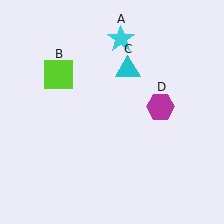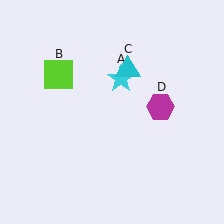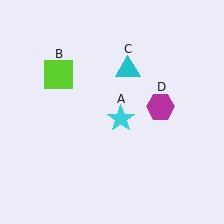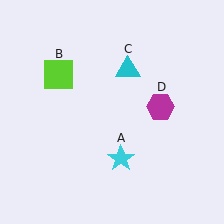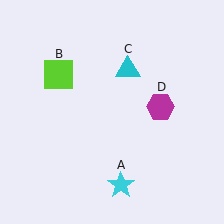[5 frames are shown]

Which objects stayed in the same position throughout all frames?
Lime square (object B) and cyan triangle (object C) and magenta hexagon (object D) remained stationary.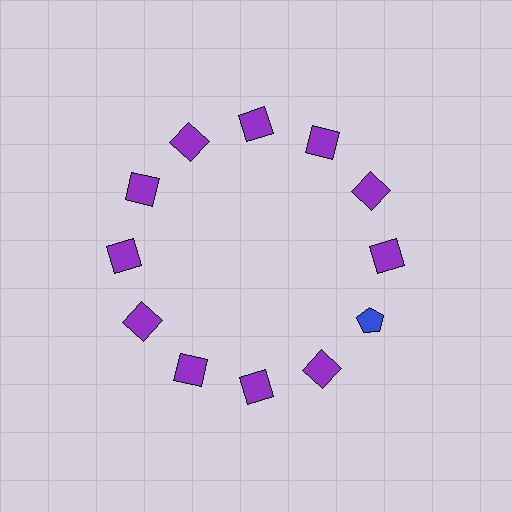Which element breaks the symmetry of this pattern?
The blue pentagon at roughly the 4 o'clock position breaks the symmetry. All other shapes are purple squares.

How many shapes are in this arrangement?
There are 12 shapes arranged in a ring pattern.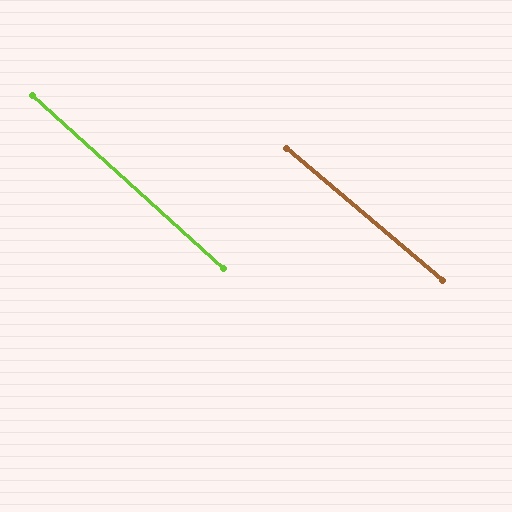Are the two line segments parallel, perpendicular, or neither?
Parallel — their directions differ by only 1.9°.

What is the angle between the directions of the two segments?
Approximately 2 degrees.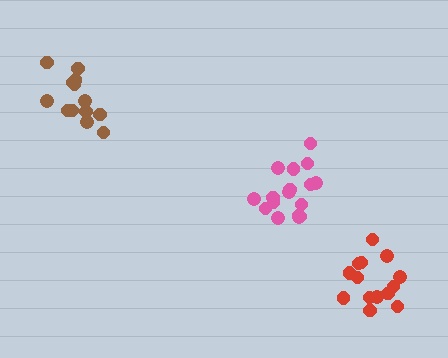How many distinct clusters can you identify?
There are 3 distinct clusters.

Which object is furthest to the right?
The red cluster is rightmost.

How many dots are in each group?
Group 1: 17 dots, Group 2: 14 dots, Group 3: 14 dots (45 total).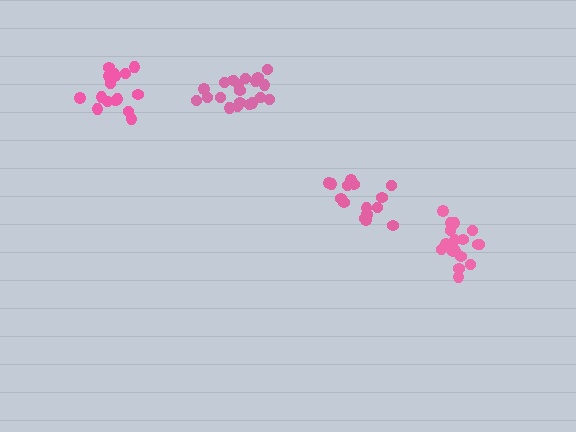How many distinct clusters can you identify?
There are 4 distinct clusters.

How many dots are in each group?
Group 1: 15 dots, Group 2: 21 dots, Group 3: 17 dots, Group 4: 17 dots (70 total).